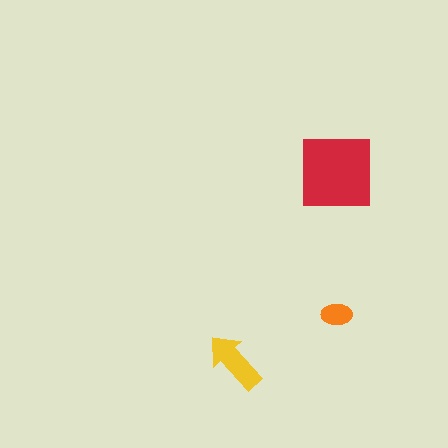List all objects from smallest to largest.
The orange ellipse, the yellow arrow, the red square.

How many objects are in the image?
There are 3 objects in the image.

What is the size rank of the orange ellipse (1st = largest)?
3rd.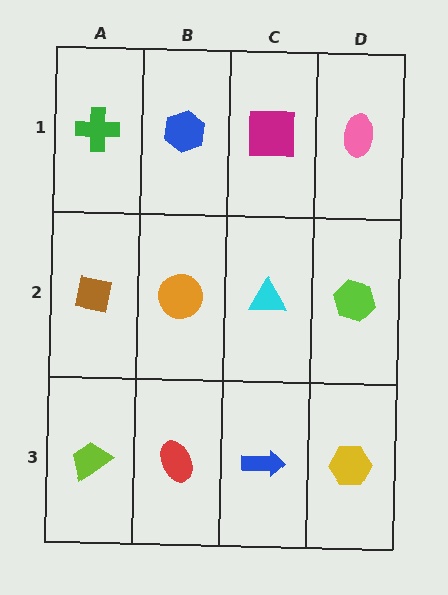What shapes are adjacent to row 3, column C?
A cyan triangle (row 2, column C), a red ellipse (row 3, column B), a yellow hexagon (row 3, column D).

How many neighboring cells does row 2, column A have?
3.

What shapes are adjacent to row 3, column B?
An orange circle (row 2, column B), a lime trapezoid (row 3, column A), a blue arrow (row 3, column C).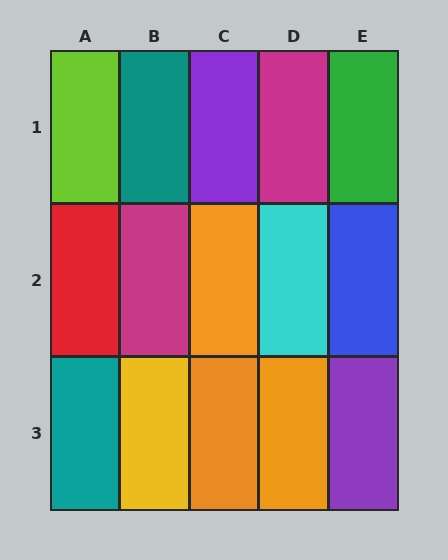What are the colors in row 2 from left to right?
Red, magenta, orange, cyan, blue.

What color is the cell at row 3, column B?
Yellow.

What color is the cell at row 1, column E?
Green.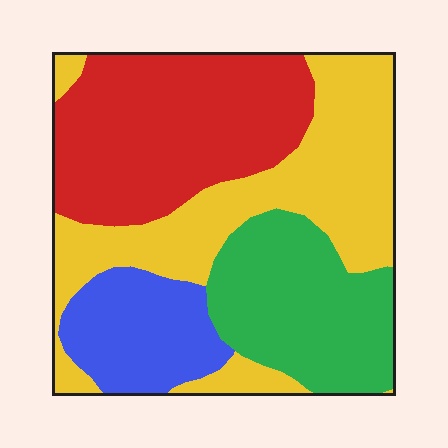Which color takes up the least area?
Blue, at roughly 15%.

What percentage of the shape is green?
Green covers around 20% of the shape.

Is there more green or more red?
Red.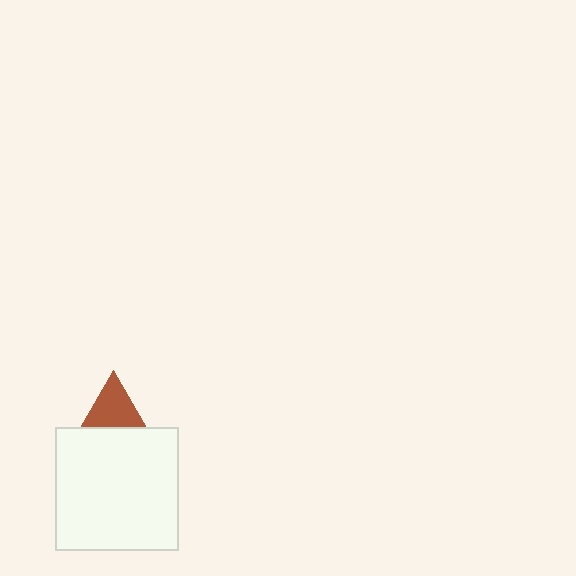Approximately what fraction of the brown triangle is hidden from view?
Roughly 55% of the brown triangle is hidden behind the white square.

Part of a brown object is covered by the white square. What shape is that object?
It is a triangle.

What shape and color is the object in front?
The object in front is a white square.